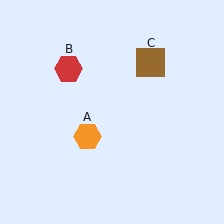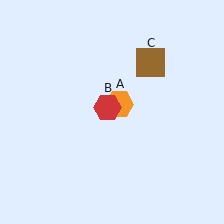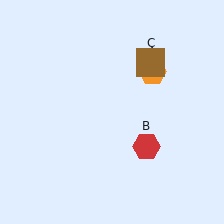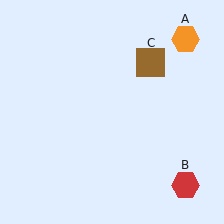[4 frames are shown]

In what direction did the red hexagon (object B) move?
The red hexagon (object B) moved down and to the right.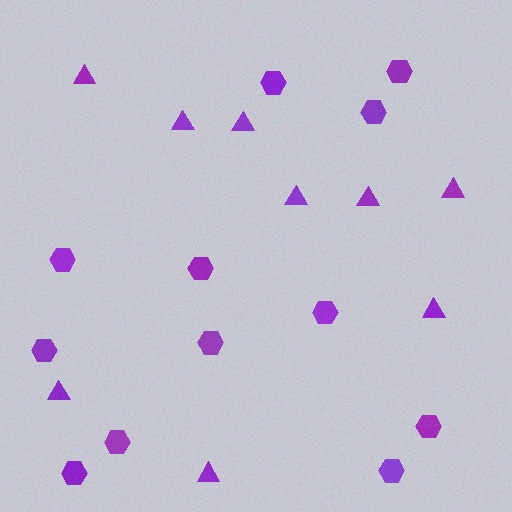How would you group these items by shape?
There are 2 groups: one group of triangles (9) and one group of hexagons (12).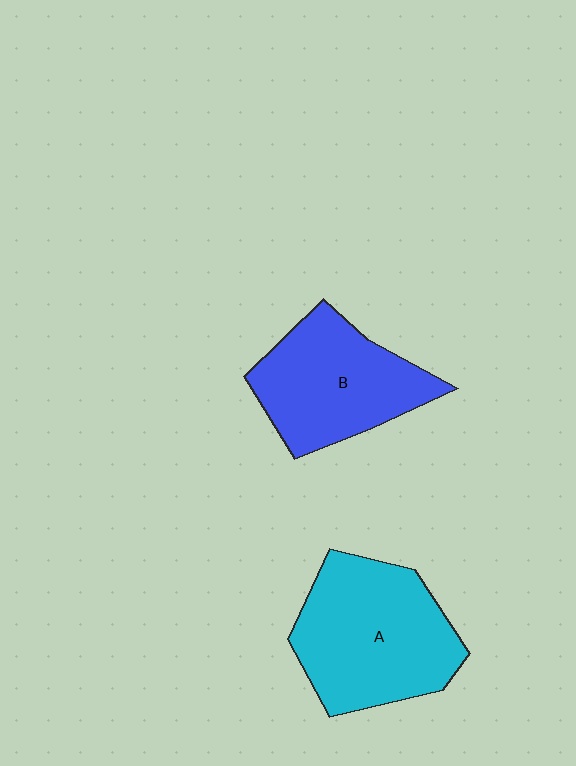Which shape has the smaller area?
Shape B (blue).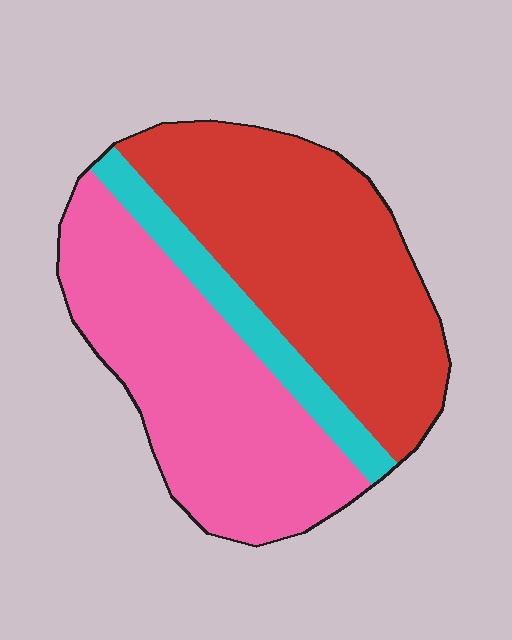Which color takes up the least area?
Cyan, at roughly 10%.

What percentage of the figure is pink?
Pink takes up between a third and a half of the figure.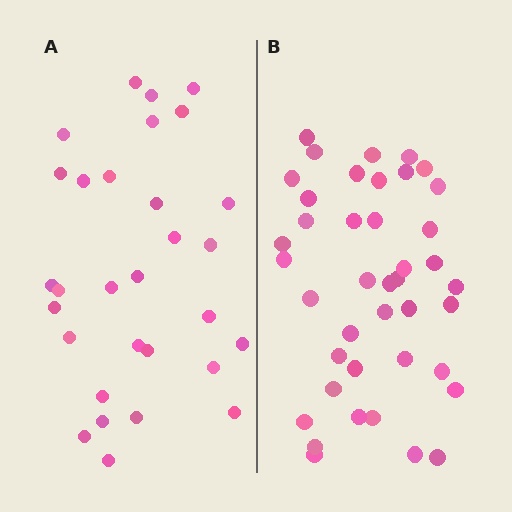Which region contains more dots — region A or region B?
Region B (the right region) has more dots.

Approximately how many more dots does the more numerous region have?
Region B has roughly 12 or so more dots than region A.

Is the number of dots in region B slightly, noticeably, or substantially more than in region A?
Region B has noticeably more, but not dramatically so. The ratio is roughly 1.4 to 1.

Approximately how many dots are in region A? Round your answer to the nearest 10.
About 30 dots.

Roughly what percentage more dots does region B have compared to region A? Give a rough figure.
About 35% more.